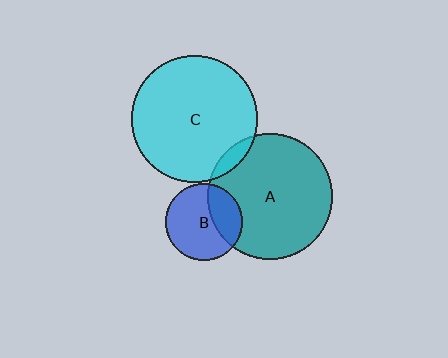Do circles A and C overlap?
Yes.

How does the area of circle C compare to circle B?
Approximately 2.7 times.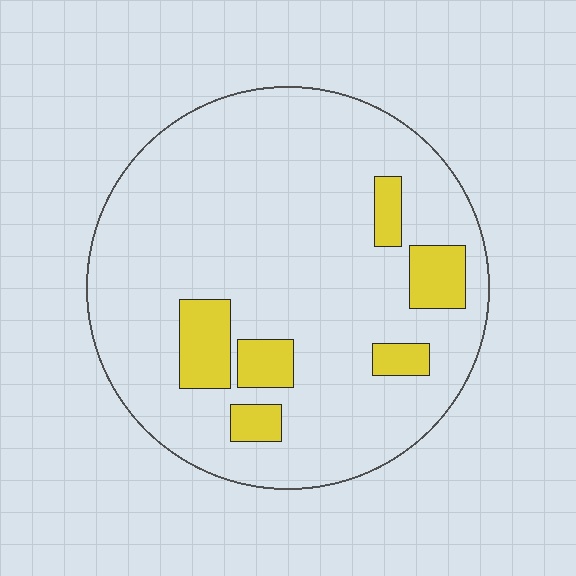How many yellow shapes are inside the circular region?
6.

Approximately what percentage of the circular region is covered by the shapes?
Approximately 15%.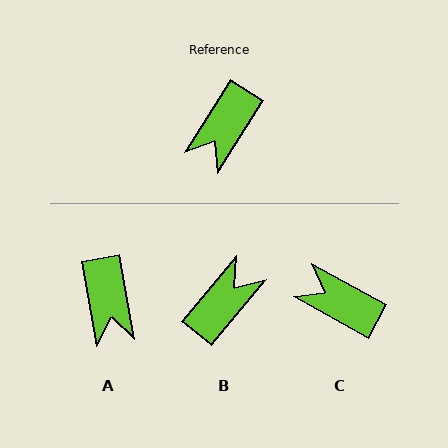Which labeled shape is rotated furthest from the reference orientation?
B, about 173 degrees away.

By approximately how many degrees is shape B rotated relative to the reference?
Approximately 173 degrees counter-clockwise.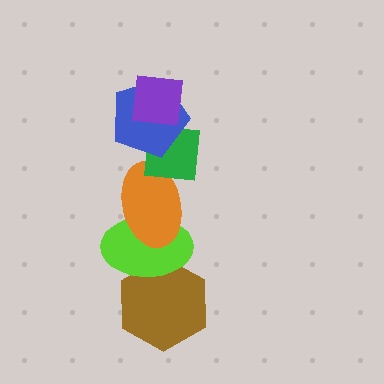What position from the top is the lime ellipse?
The lime ellipse is 5th from the top.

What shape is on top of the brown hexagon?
The lime ellipse is on top of the brown hexagon.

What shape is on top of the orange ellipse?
The green square is on top of the orange ellipse.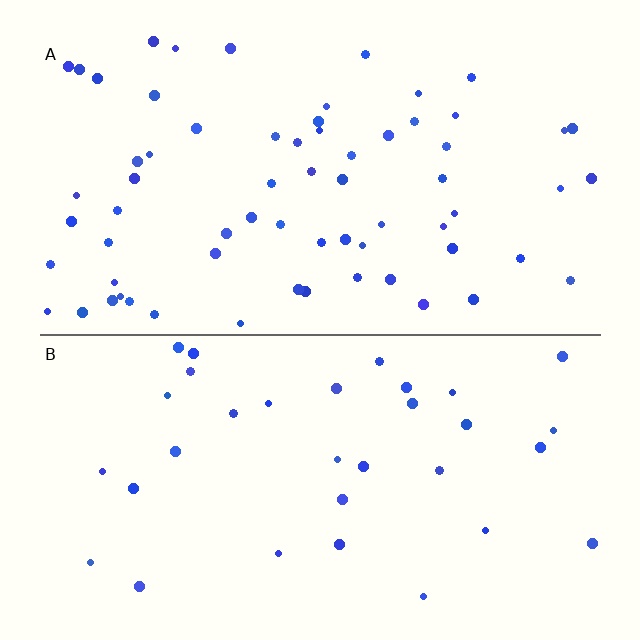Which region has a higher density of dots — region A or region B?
A (the top).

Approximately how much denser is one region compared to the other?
Approximately 2.0× — region A over region B.